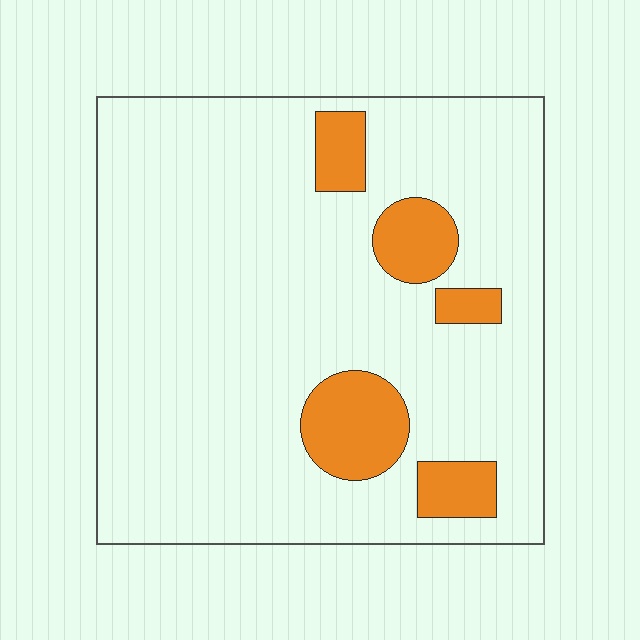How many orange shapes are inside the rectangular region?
5.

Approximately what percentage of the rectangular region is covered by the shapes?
Approximately 15%.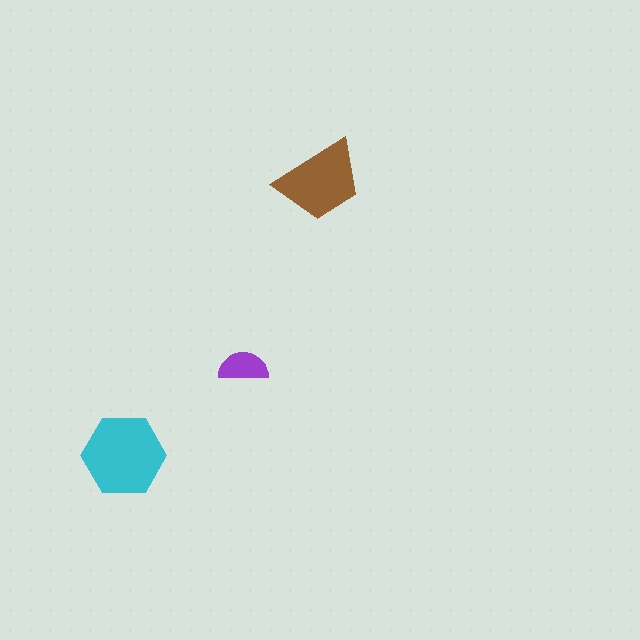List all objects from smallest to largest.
The purple semicircle, the brown trapezoid, the cyan hexagon.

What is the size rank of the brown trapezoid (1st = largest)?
2nd.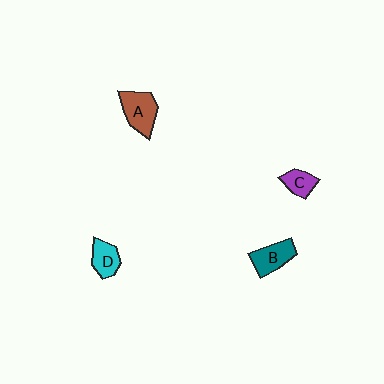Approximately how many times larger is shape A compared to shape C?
Approximately 1.7 times.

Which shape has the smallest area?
Shape C (purple).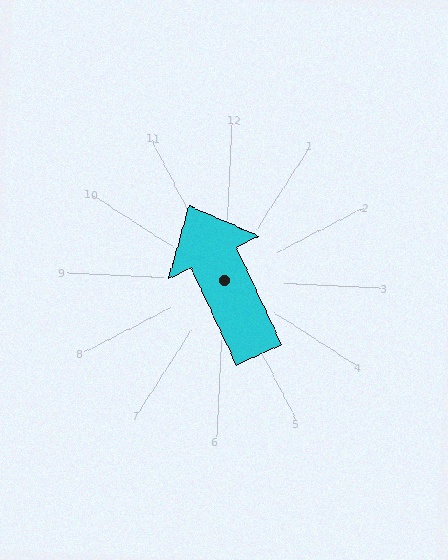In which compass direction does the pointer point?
Northwest.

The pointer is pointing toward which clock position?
Roughly 11 o'clock.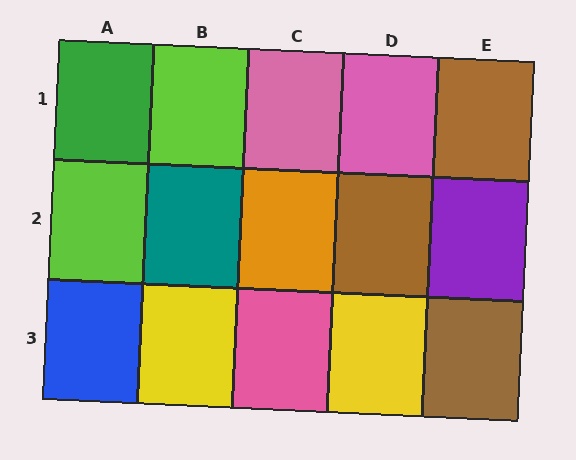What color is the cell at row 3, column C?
Pink.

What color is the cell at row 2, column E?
Purple.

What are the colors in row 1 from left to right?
Green, lime, pink, pink, brown.